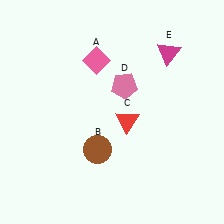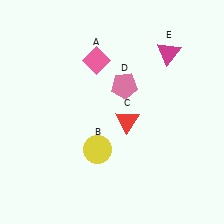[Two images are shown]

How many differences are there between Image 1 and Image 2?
There is 1 difference between the two images.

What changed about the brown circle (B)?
In Image 1, B is brown. In Image 2, it changed to yellow.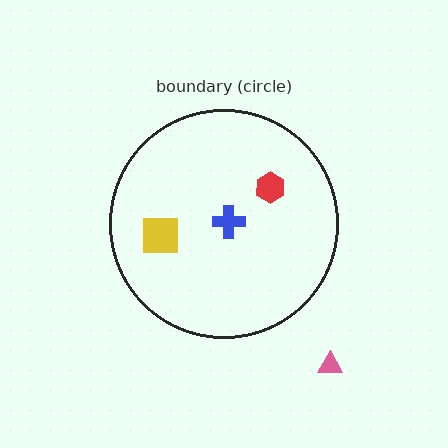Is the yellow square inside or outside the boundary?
Inside.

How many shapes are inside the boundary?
3 inside, 1 outside.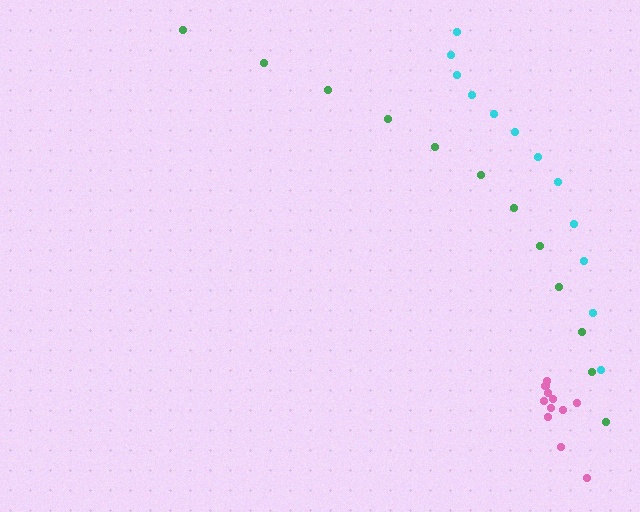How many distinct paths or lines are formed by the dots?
There are 3 distinct paths.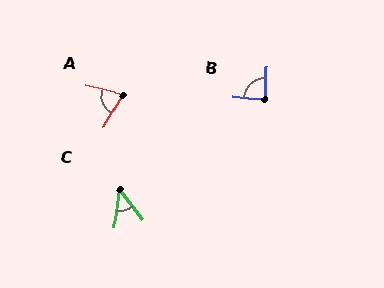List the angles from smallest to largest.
C (44°), A (73°), B (88°).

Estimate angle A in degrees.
Approximately 73 degrees.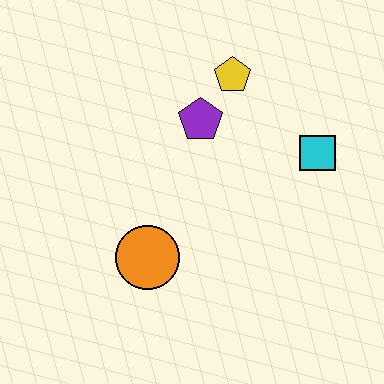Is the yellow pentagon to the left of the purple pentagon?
No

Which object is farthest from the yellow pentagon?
The orange circle is farthest from the yellow pentagon.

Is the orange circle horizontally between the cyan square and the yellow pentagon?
No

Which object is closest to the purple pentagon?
The yellow pentagon is closest to the purple pentagon.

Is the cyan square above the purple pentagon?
No